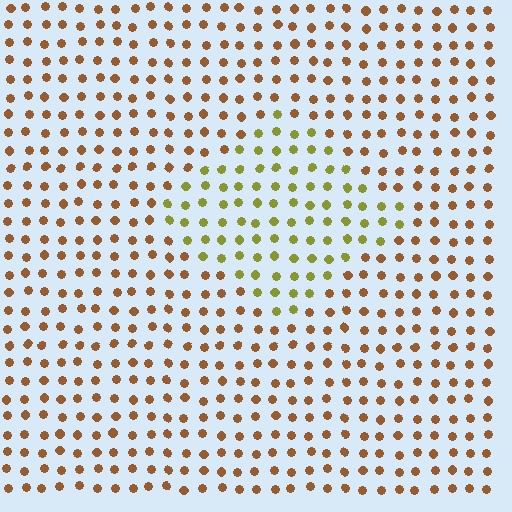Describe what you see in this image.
The image is filled with small brown elements in a uniform arrangement. A diamond-shaped region is visible where the elements are tinted to a slightly different hue, forming a subtle color boundary.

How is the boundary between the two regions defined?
The boundary is defined purely by a slight shift in hue (about 43 degrees). Spacing, size, and orientation are identical on both sides.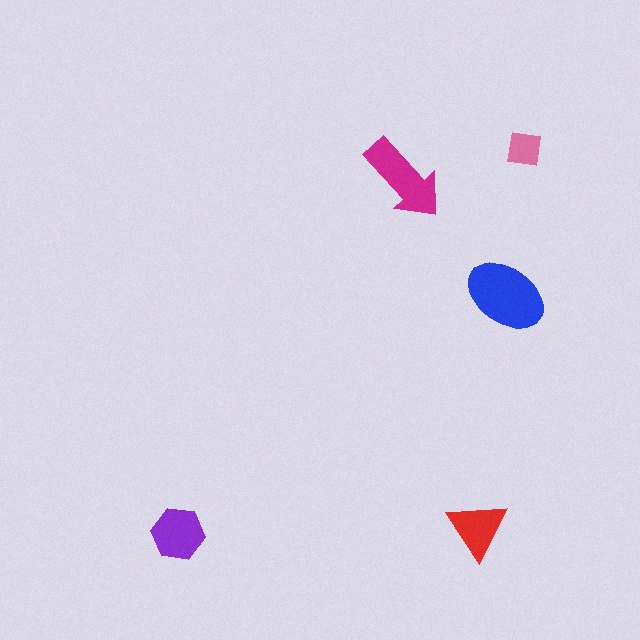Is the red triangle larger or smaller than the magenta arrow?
Smaller.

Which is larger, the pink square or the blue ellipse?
The blue ellipse.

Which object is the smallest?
The pink square.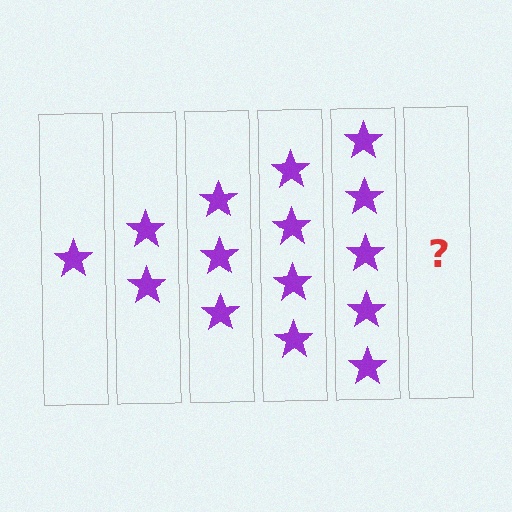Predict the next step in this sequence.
The next step is 6 stars.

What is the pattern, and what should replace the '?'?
The pattern is that each step adds one more star. The '?' should be 6 stars.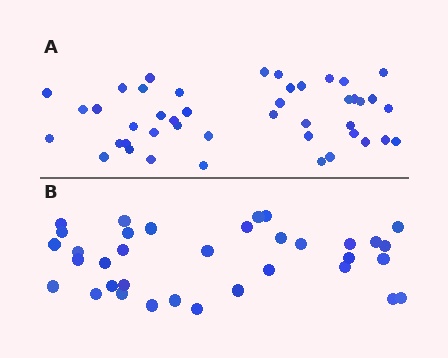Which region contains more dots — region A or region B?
Region A (the top region) has more dots.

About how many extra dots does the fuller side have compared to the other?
Region A has roughly 8 or so more dots than region B.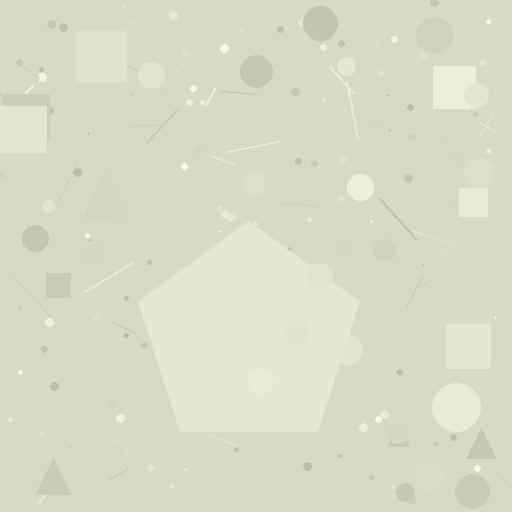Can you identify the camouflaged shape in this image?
The camouflaged shape is a pentagon.